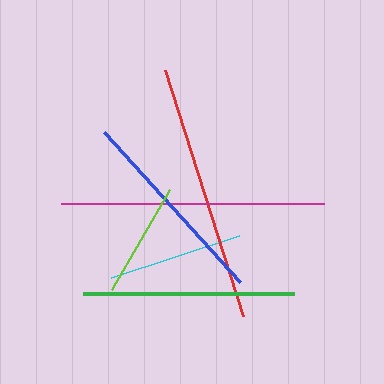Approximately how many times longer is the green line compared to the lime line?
The green line is approximately 1.8 times the length of the lime line.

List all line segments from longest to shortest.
From longest to shortest: magenta, red, green, blue, cyan, lime.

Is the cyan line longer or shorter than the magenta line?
The magenta line is longer than the cyan line.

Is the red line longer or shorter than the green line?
The red line is longer than the green line.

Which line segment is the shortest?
The lime line is the shortest at approximately 115 pixels.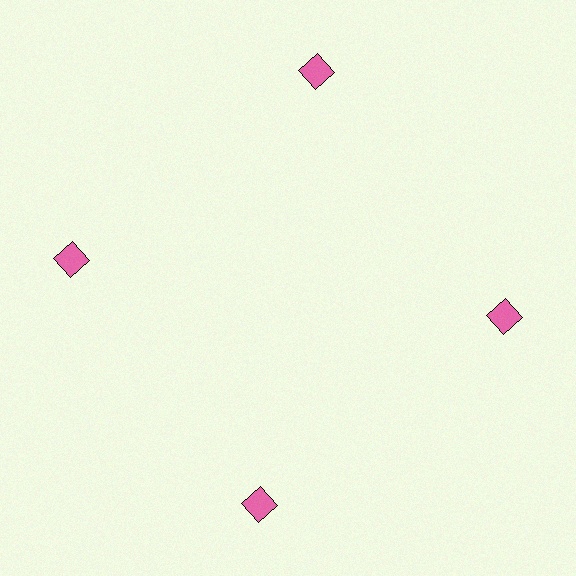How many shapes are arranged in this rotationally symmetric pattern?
There are 4 shapes, arranged in 4 groups of 1.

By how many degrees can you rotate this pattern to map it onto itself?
The pattern maps onto itself every 90 degrees of rotation.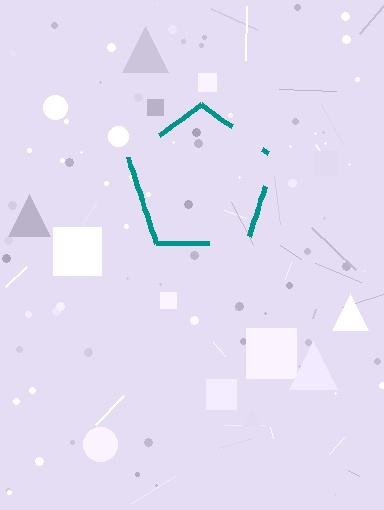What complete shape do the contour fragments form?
The contour fragments form a pentagon.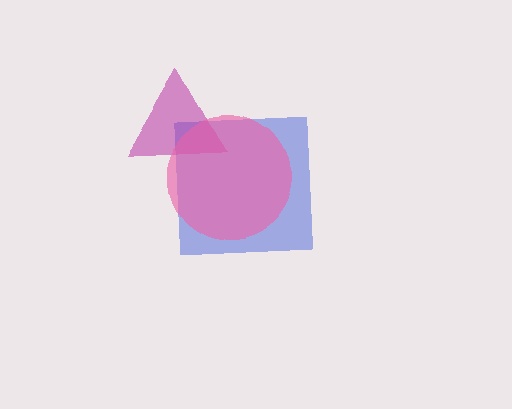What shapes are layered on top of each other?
The layered shapes are: a blue square, a magenta triangle, a pink circle.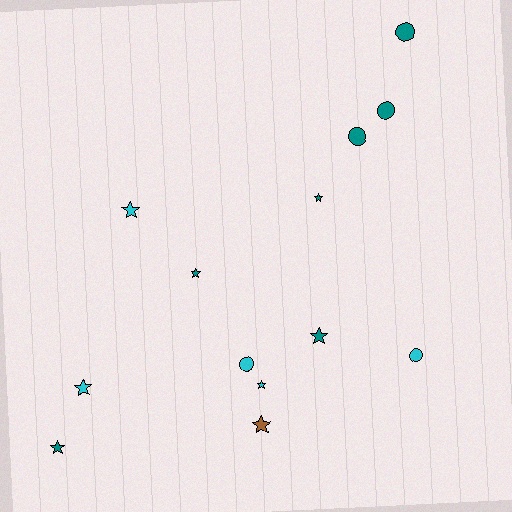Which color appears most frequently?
Teal, with 7 objects.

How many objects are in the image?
There are 13 objects.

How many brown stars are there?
There is 1 brown star.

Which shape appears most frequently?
Star, with 8 objects.